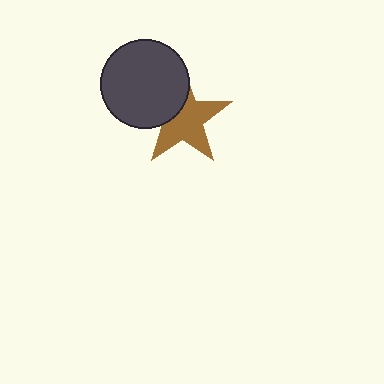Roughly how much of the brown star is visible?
Most of it is visible (roughly 66%).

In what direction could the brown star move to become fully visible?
The brown star could move toward the lower-right. That would shift it out from behind the dark gray circle entirely.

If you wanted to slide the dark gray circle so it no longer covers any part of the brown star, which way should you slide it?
Slide it toward the upper-left — that is the most direct way to separate the two shapes.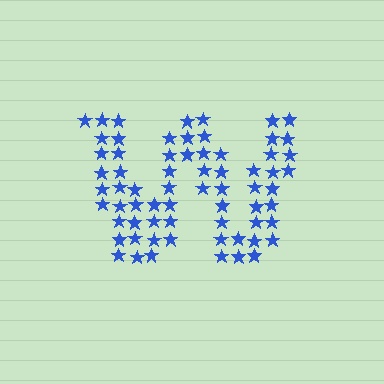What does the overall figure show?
The overall figure shows the letter W.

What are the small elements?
The small elements are stars.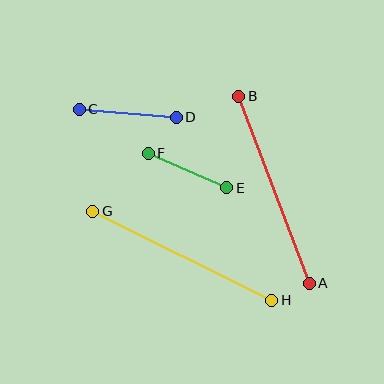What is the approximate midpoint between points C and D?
The midpoint is at approximately (128, 113) pixels.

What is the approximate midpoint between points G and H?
The midpoint is at approximately (182, 256) pixels.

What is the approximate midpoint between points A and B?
The midpoint is at approximately (274, 190) pixels.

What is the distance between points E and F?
The distance is approximately 86 pixels.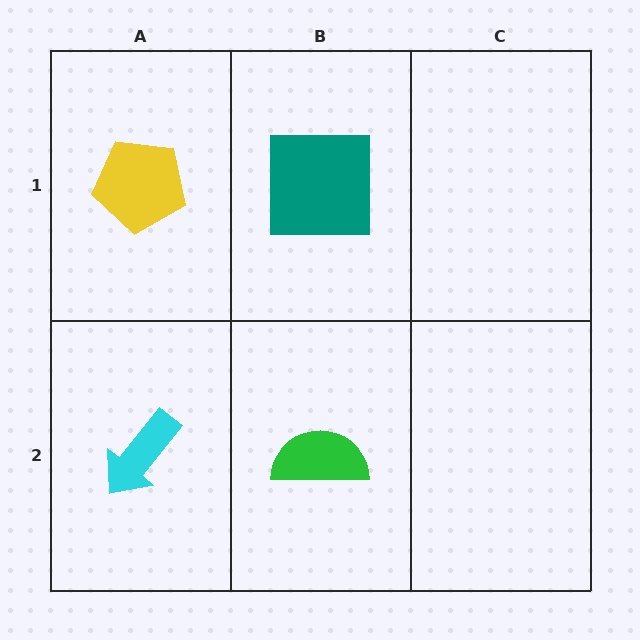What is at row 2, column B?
A green semicircle.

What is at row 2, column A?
A cyan arrow.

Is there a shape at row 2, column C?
No, that cell is empty.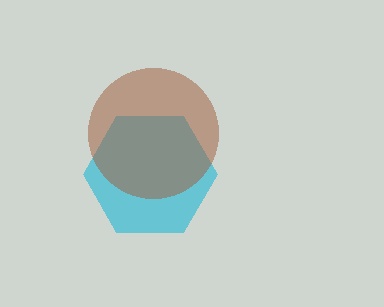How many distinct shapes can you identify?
There are 2 distinct shapes: a cyan hexagon, a brown circle.